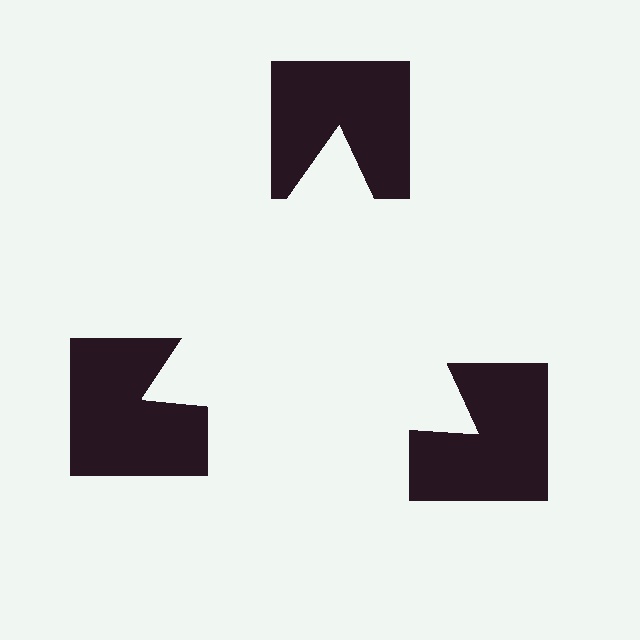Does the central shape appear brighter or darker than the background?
It typically appears slightly brighter than the background, even though no actual brightness change is drawn.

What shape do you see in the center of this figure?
An illusory triangle — its edges are inferred from the aligned wedge cuts in the notched squares, not physically drawn.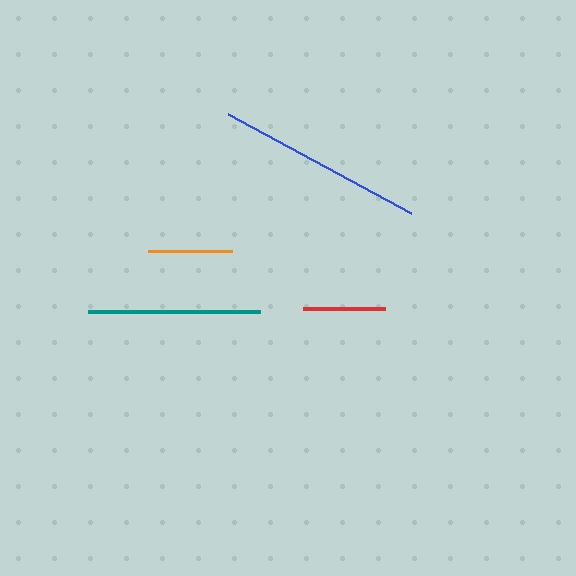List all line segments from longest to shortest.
From longest to shortest: blue, teal, orange, red.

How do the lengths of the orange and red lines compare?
The orange and red lines are approximately the same length.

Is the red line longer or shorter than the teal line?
The teal line is longer than the red line.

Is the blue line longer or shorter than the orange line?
The blue line is longer than the orange line.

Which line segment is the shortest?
The red line is the shortest at approximately 82 pixels.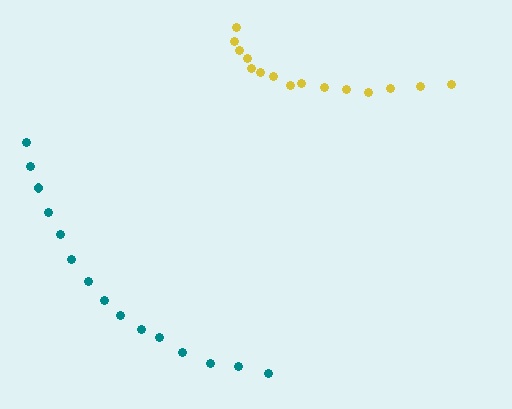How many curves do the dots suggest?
There are 2 distinct paths.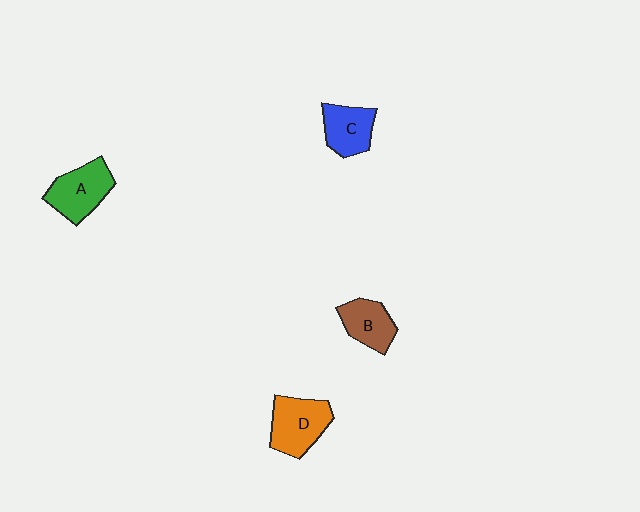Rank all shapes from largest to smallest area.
From largest to smallest: D (orange), A (green), C (blue), B (brown).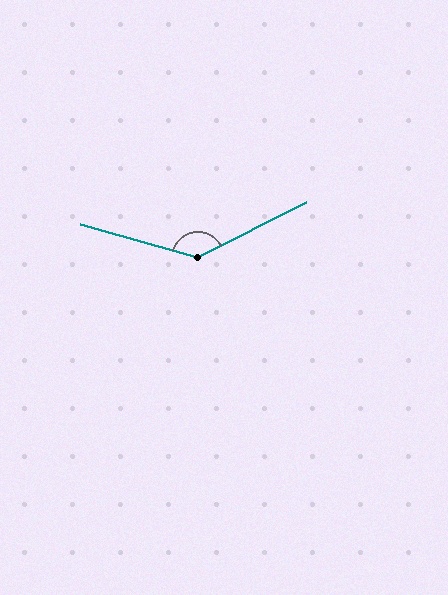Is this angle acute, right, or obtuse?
It is obtuse.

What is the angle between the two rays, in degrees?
Approximately 137 degrees.